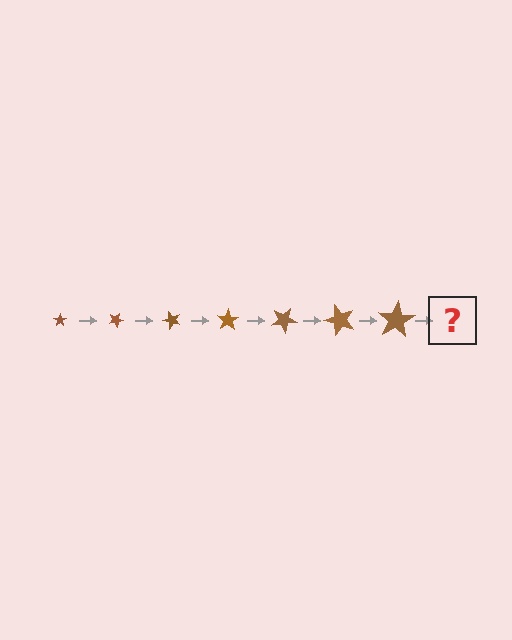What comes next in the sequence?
The next element should be a star, larger than the previous one and rotated 175 degrees from the start.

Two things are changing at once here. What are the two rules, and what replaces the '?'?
The two rules are that the star grows larger each step and it rotates 25 degrees each step. The '?' should be a star, larger than the previous one and rotated 175 degrees from the start.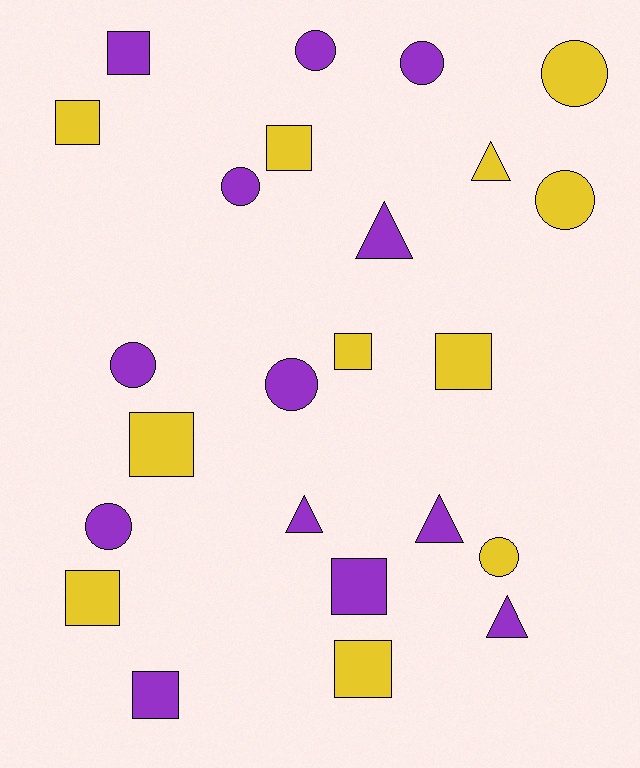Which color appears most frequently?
Purple, with 13 objects.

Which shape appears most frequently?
Square, with 10 objects.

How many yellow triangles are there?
There is 1 yellow triangle.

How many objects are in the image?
There are 24 objects.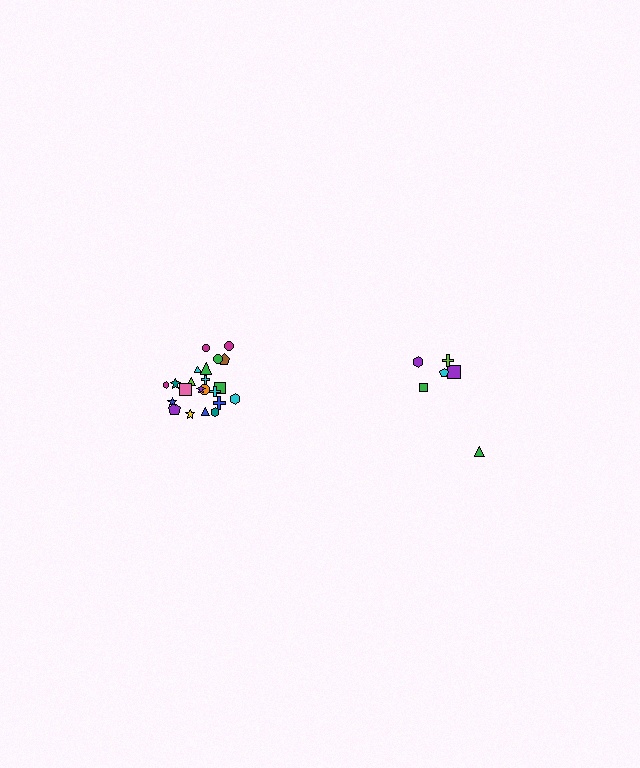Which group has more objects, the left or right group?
The left group.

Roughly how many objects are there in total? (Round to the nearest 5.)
Roughly 30 objects in total.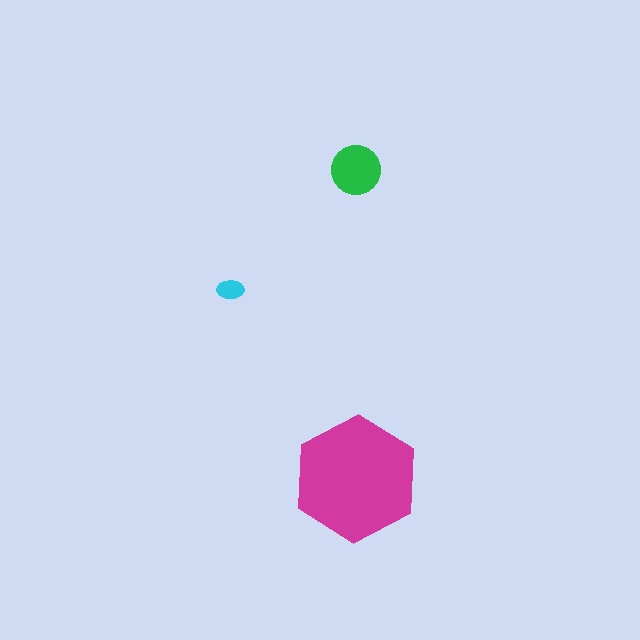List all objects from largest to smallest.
The magenta hexagon, the green circle, the cyan ellipse.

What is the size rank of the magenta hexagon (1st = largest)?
1st.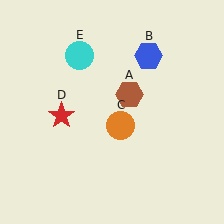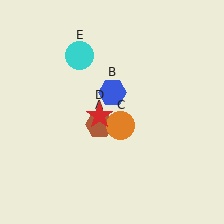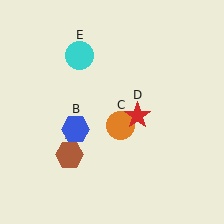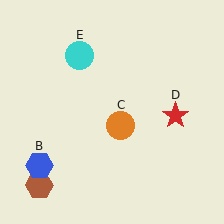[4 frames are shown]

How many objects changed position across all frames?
3 objects changed position: brown hexagon (object A), blue hexagon (object B), red star (object D).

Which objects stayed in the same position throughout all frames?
Orange circle (object C) and cyan circle (object E) remained stationary.